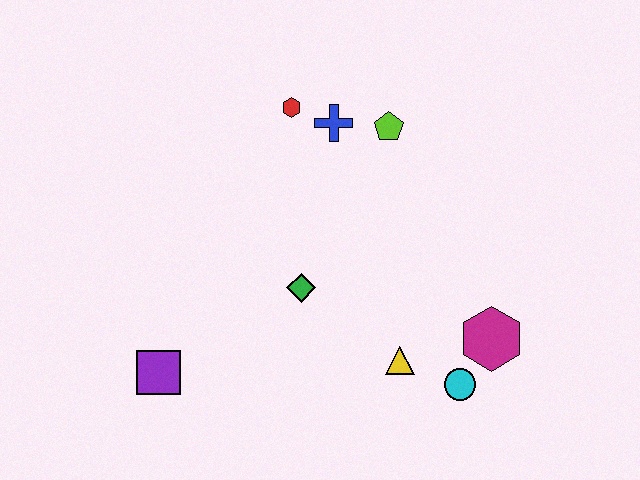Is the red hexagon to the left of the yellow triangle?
Yes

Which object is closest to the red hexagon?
The blue cross is closest to the red hexagon.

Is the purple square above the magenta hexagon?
No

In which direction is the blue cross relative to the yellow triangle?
The blue cross is above the yellow triangle.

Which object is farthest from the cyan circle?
The red hexagon is farthest from the cyan circle.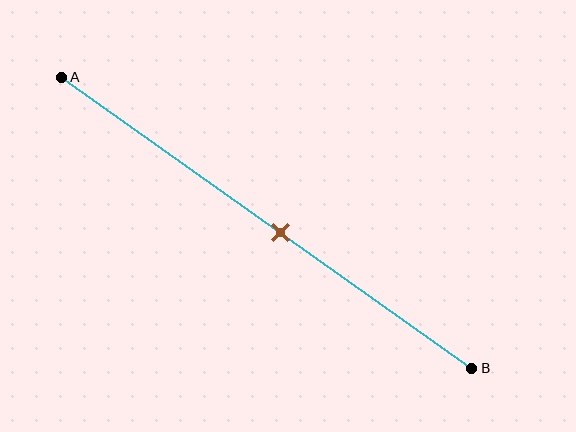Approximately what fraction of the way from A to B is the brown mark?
The brown mark is approximately 55% of the way from A to B.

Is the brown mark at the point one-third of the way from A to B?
No, the mark is at about 55% from A, not at the 33% one-third point.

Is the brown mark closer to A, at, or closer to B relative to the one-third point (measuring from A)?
The brown mark is closer to point B than the one-third point of segment AB.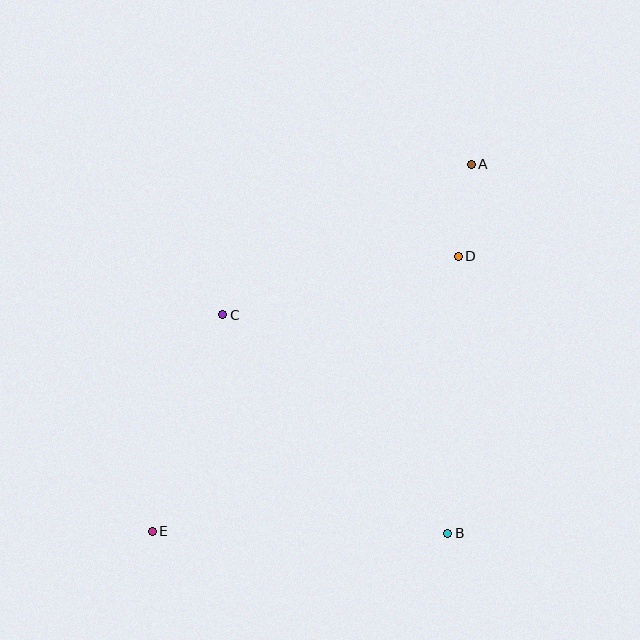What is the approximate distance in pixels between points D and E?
The distance between D and E is approximately 412 pixels.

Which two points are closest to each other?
Points A and D are closest to each other.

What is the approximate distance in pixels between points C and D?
The distance between C and D is approximately 243 pixels.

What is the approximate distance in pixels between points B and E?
The distance between B and E is approximately 296 pixels.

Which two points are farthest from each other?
Points A and E are farthest from each other.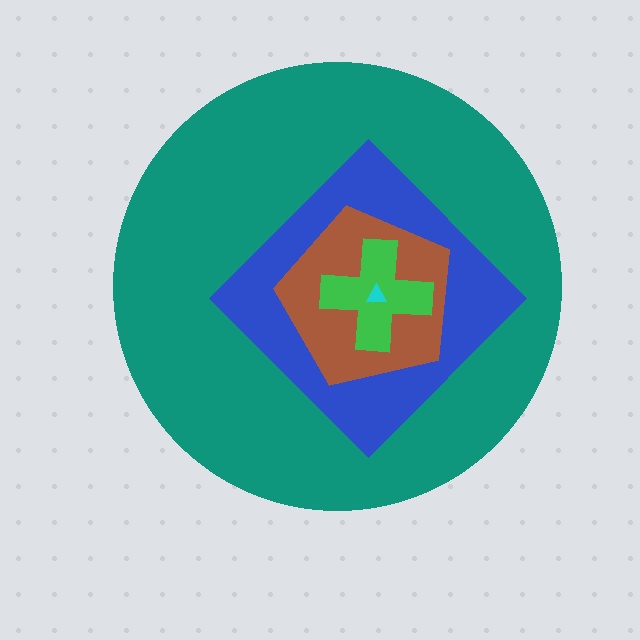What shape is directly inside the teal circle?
The blue diamond.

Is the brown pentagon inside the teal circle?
Yes.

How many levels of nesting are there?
5.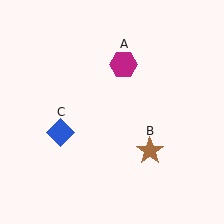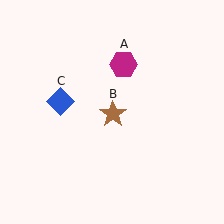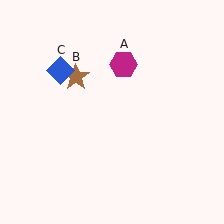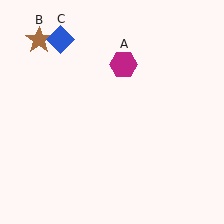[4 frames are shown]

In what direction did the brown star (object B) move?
The brown star (object B) moved up and to the left.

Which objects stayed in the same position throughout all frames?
Magenta hexagon (object A) remained stationary.